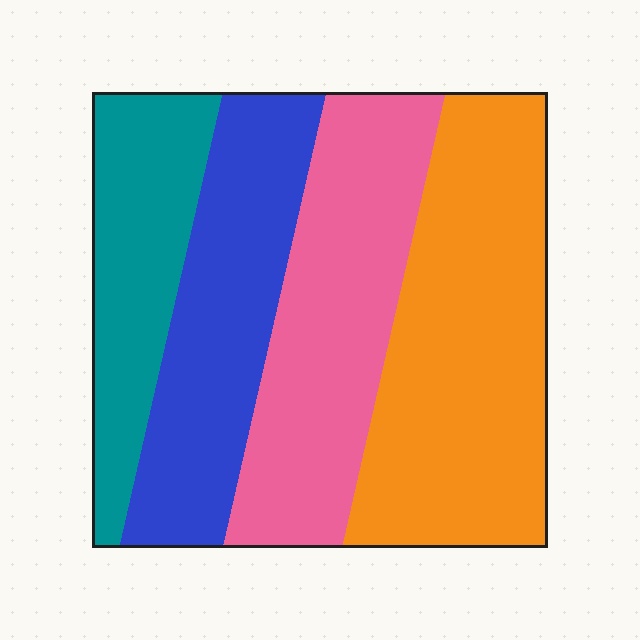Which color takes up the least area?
Teal, at roughly 15%.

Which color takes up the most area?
Orange, at roughly 35%.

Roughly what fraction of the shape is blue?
Blue covers roughly 25% of the shape.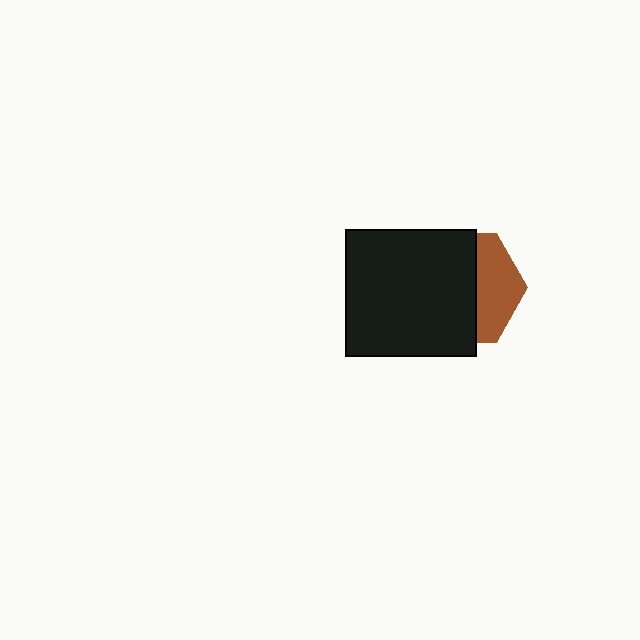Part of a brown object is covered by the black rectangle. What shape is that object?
It is a hexagon.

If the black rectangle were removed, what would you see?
You would see the complete brown hexagon.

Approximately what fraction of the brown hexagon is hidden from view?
Roughly 63% of the brown hexagon is hidden behind the black rectangle.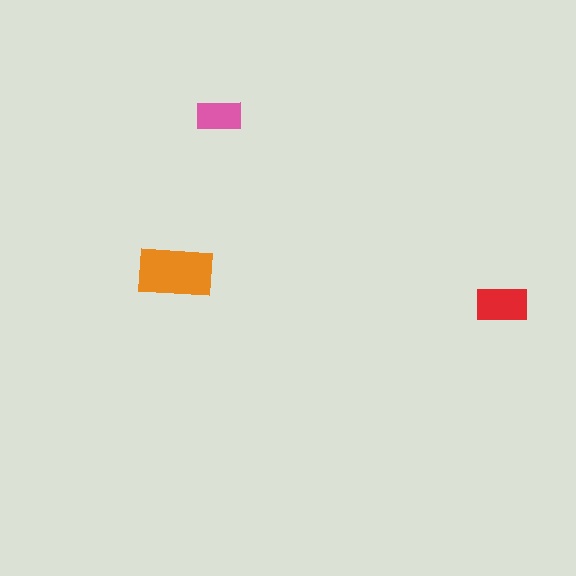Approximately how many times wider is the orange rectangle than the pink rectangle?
About 1.5 times wider.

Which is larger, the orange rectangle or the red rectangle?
The orange one.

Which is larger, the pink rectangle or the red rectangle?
The red one.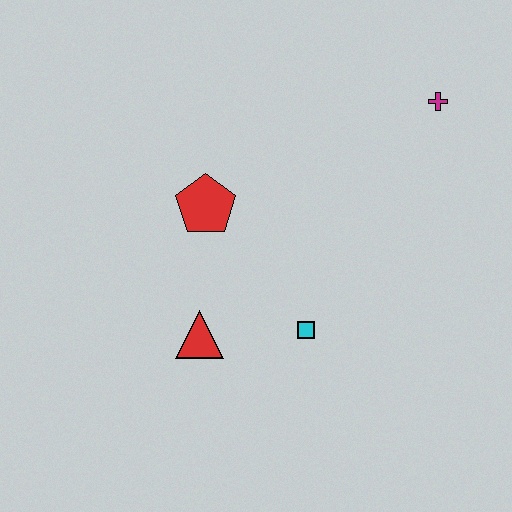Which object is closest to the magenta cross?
The red pentagon is closest to the magenta cross.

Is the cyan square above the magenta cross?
No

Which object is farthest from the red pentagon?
The magenta cross is farthest from the red pentagon.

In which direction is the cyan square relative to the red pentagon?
The cyan square is below the red pentagon.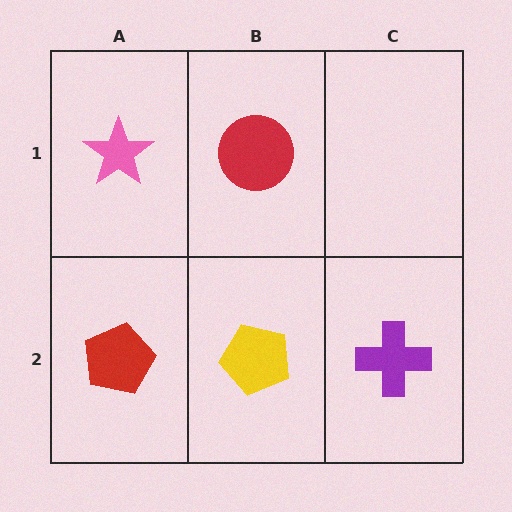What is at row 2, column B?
A yellow pentagon.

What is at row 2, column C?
A purple cross.